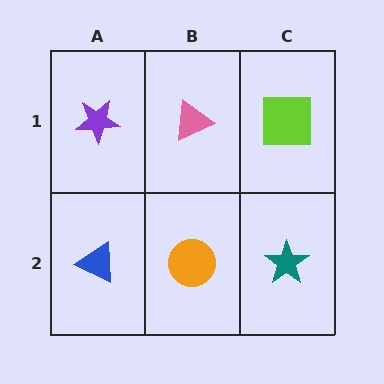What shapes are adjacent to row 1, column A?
A blue triangle (row 2, column A), a pink triangle (row 1, column B).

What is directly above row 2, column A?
A purple star.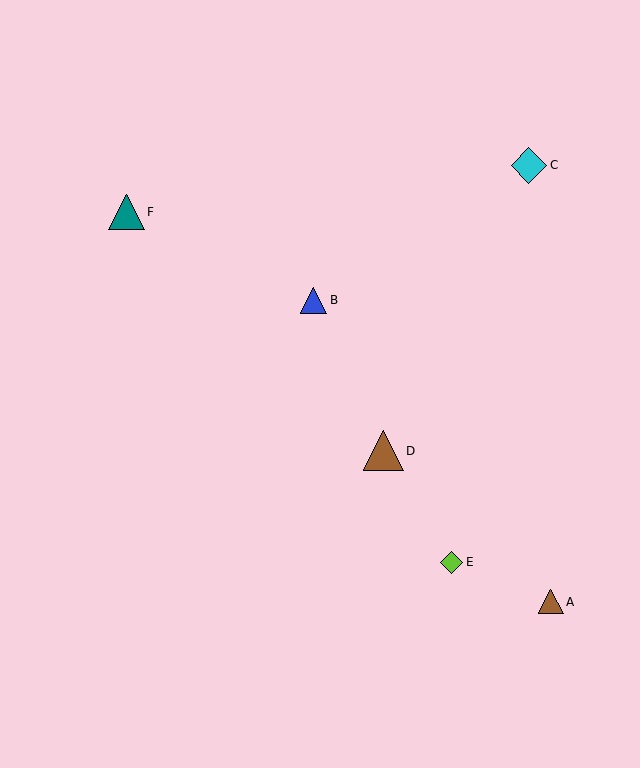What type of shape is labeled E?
Shape E is a lime diamond.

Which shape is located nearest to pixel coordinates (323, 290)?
The blue triangle (labeled B) at (314, 300) is nearest to that location.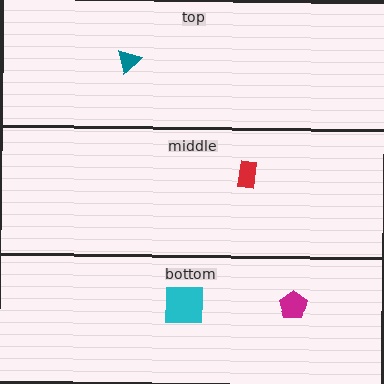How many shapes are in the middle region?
1.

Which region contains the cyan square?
The bottom region.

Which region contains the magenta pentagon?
The bottom region.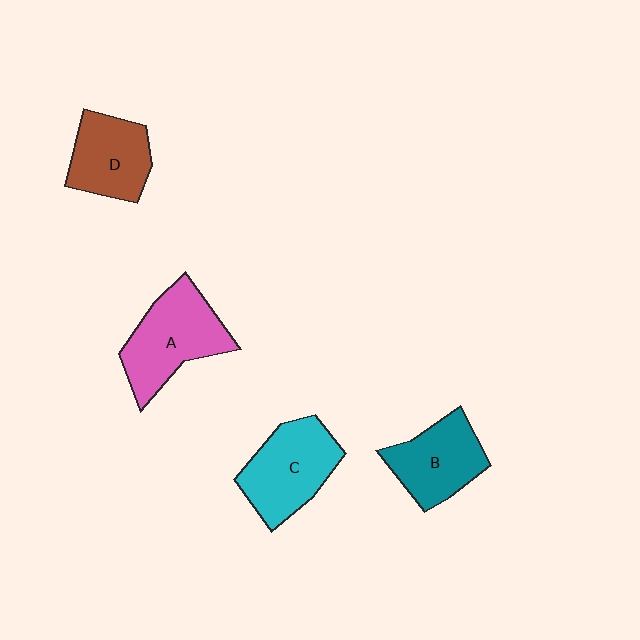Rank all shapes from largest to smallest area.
From largest to smallest: A (pink), C (cyan), B (teal), D (brown).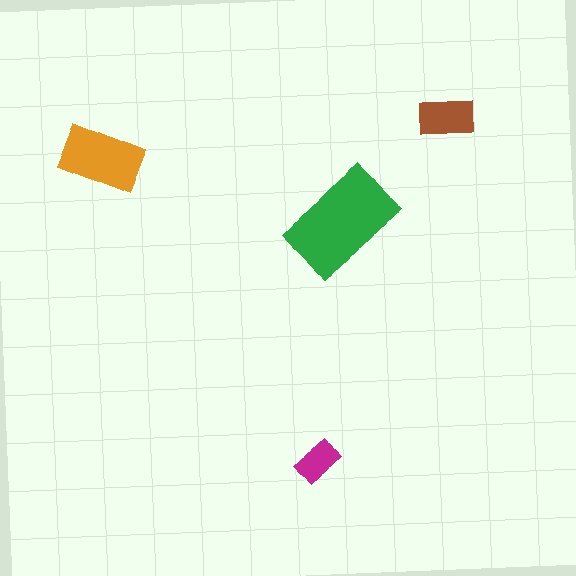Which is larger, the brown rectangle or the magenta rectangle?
The brown one.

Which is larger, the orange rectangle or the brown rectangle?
The orange one.